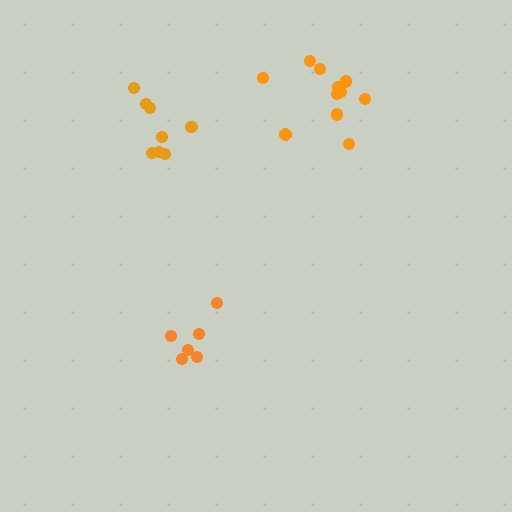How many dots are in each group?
Group 1: 6 dots, Group 2: 8 dots, Group 3: 11 dots (25 total).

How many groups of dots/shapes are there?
There are 3 groups.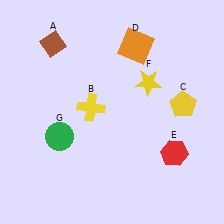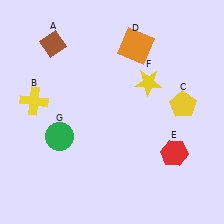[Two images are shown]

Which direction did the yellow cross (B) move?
The yellow cross (B) moved left.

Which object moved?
The yellow cross (B) moved left.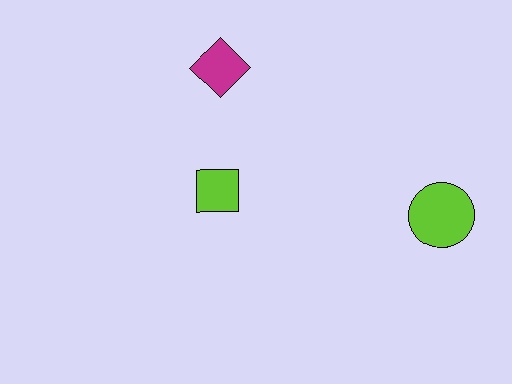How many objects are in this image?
There are 3 objects.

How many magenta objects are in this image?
There is 1 magenta object.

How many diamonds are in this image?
There is 1 diamond.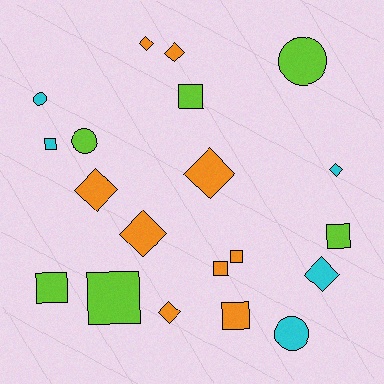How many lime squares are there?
There are 4 lime squares.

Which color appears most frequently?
Orange, with 9 objects.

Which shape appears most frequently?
Square, with 8 objects.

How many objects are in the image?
There are 20 objects.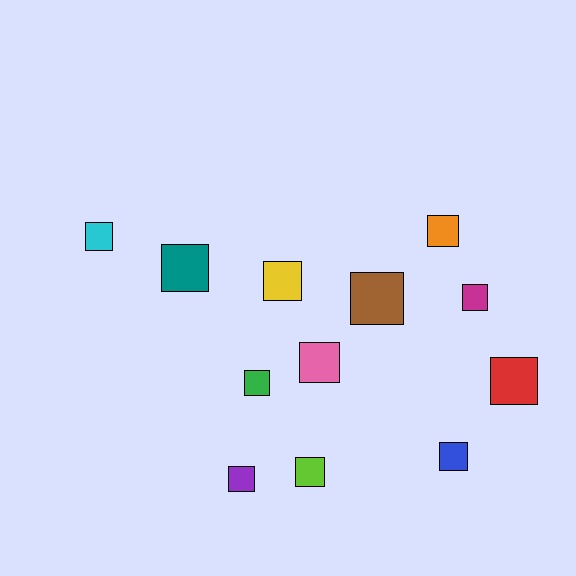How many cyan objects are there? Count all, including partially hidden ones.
There is 1 cyan object.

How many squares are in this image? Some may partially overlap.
There are 12 squares.